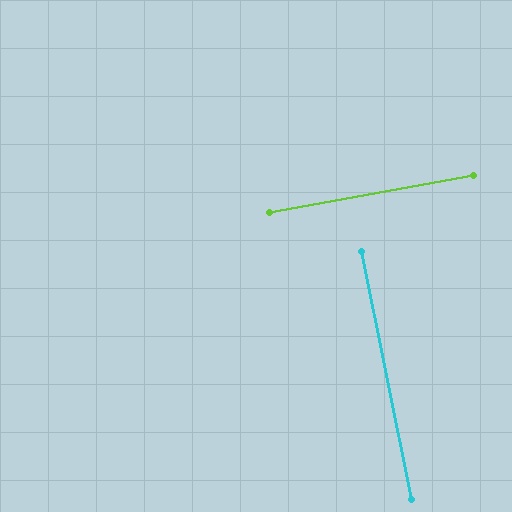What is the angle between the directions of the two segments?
Approximately 89 degrees.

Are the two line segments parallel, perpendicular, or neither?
Perpendicular — they meet at approximately 89°.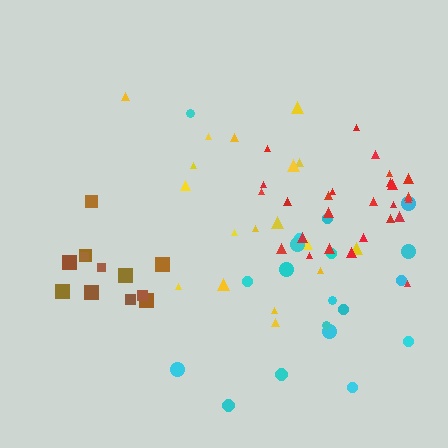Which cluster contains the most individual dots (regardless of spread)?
Red (26).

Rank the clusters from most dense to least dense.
brown, red, yellow, cyan.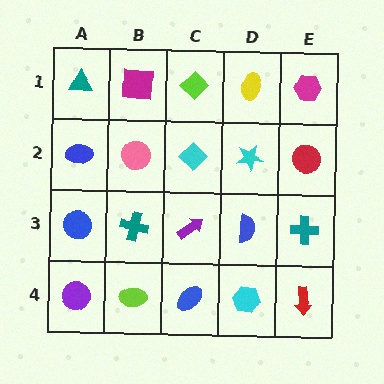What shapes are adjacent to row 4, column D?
A blue semicircle (row 3, column D), a blue ellipse (row 4, column C), a red arrow (row 4, column E).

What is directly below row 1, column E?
A red circle.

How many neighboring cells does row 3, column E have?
3.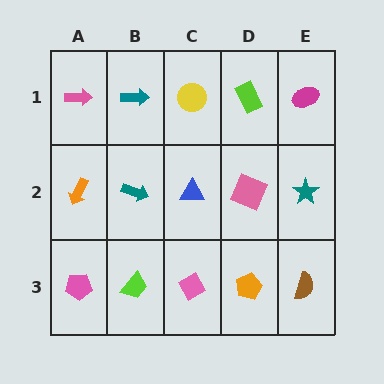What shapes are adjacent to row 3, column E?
A teal star (row 2, column E), an orange pentagon (row 3, column D).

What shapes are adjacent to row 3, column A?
An orange arrow (row 2, column A), a lime trapezoid (row 3, column B).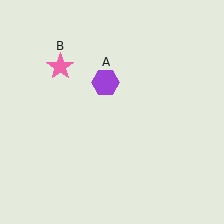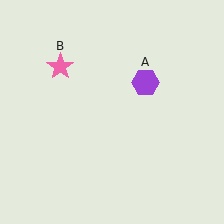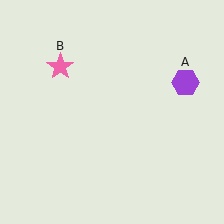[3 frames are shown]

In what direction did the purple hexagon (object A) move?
The purple hexagon (object A) moved right.